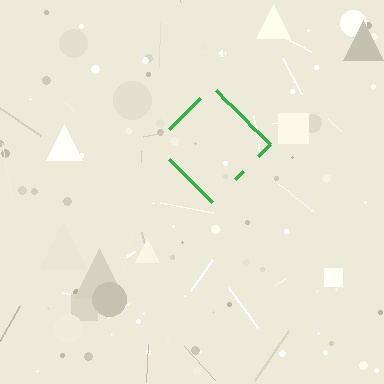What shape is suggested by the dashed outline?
The dashed outline suggests a diamond.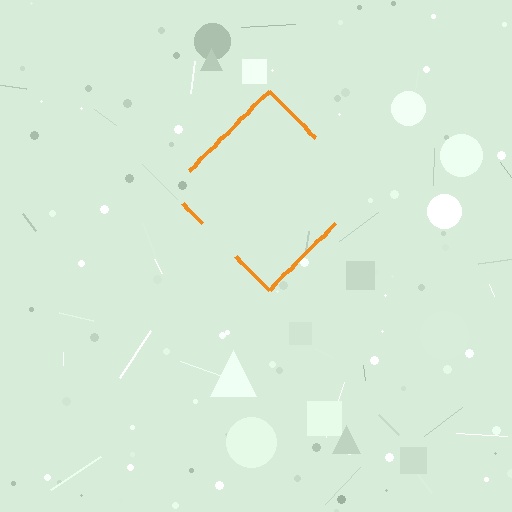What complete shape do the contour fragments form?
The contour fragments form a diamond.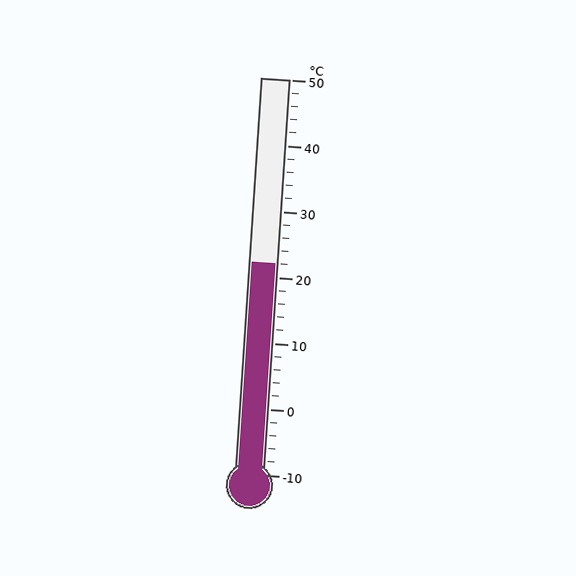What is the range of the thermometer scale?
The thermometer scale ranges from -10°C to 50°C.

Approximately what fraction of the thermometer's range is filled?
The thermometer is filled to approximately 55% of its range.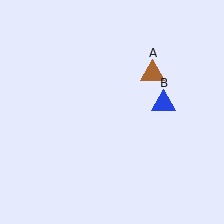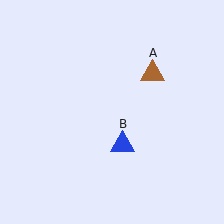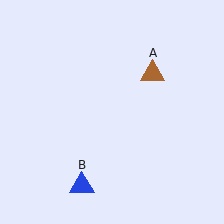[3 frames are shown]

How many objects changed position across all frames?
1 object changed position: blue triangle (object B).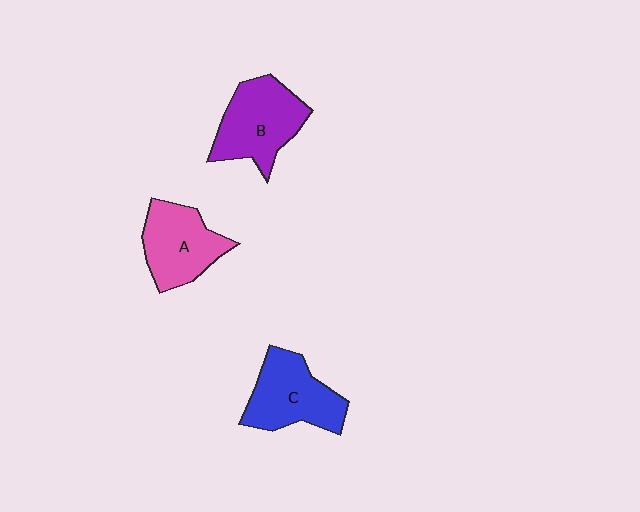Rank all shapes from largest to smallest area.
From largest to smallest: B (purple), C (blue), A (pink).